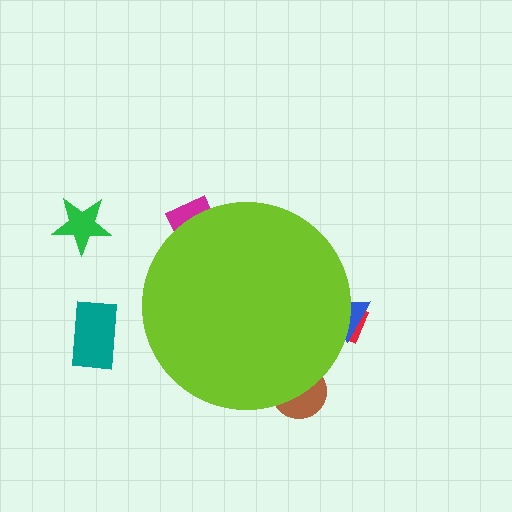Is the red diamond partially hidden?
Yes, the red diamond is partially hidden behind the lime circle.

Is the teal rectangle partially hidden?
No, the teal rectangle is fully visible.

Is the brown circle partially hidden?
Yes, the brown circle is partially hidden behind the lime circle.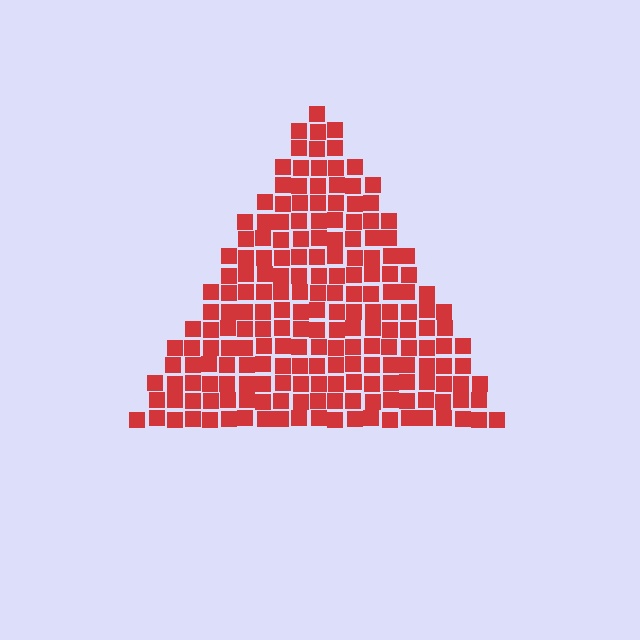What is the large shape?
The large shape is a triangle.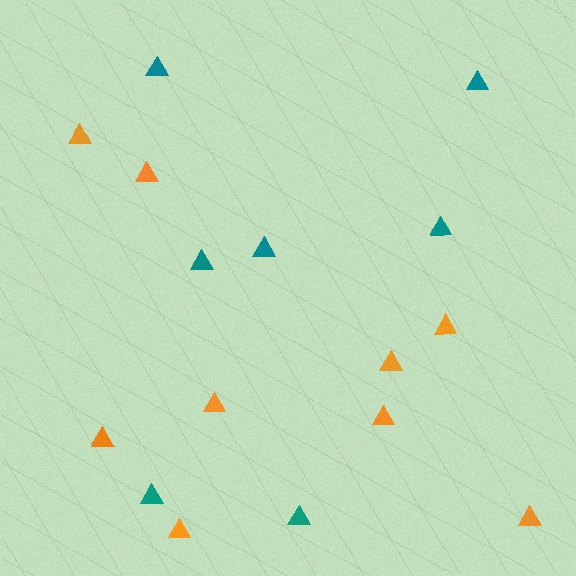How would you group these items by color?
There are 2 groups: one group of orange triangles (9) and one group of teal triangles (7).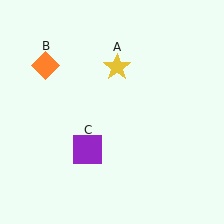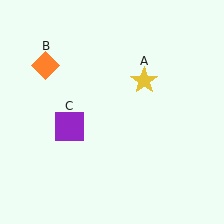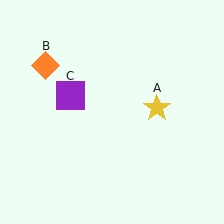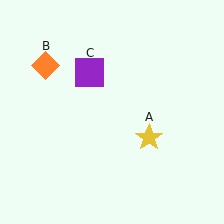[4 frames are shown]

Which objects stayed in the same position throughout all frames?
Orange diamond (object B) remained stationary.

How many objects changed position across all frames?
2 objects changed position: yellow star (object A), purple square (object C).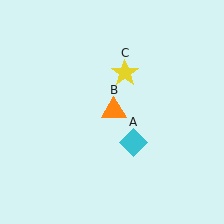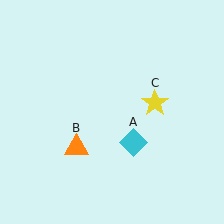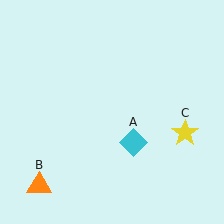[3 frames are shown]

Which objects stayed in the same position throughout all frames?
Cyan diamond (object A) remained stationary.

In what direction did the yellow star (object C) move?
The yellow star (object C) moved down and to the right.